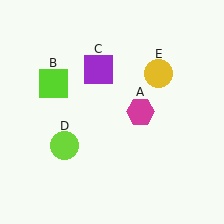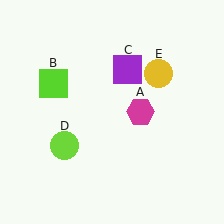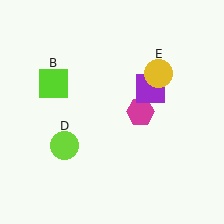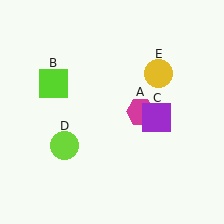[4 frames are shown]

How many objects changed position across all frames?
1 object changed position: purple square (object C).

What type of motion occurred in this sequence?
The purple square (object C) rotated clockwise around the center of the scene.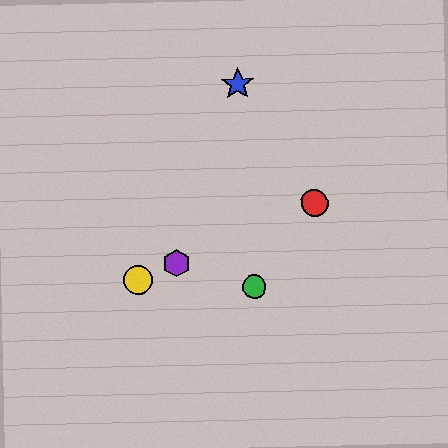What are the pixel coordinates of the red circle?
The red circle is at (315, 203).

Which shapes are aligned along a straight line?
The red circle, the yellow circle, the purple hexagon are aligned along a straight line.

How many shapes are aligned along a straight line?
3 shapes (the red circle, the yellow circle, the purple hexagon) are aligned along a straight line.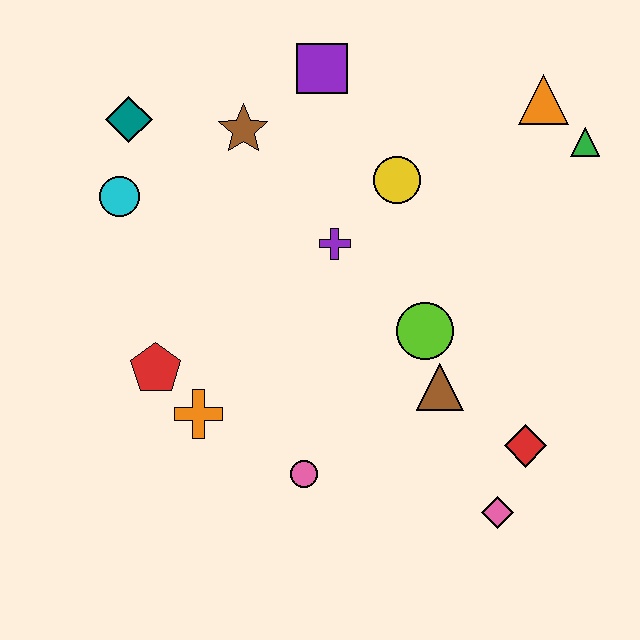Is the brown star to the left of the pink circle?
Yes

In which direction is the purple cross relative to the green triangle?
The purple cross is to the left of the green triangle.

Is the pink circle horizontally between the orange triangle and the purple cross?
No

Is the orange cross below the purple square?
Yes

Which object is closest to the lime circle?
The brown triangle is closest to the lime circle.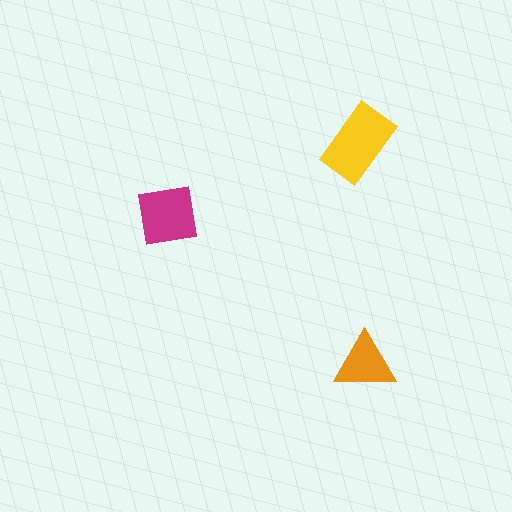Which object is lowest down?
The orange triangle is bottommost.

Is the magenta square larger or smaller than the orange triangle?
Larger.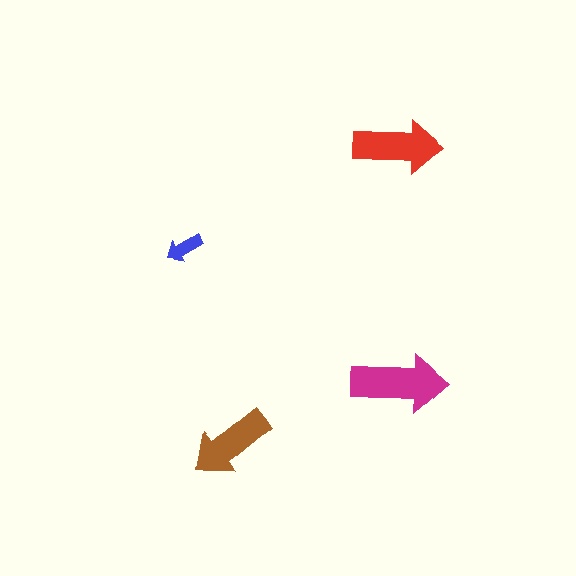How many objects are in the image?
There are 4 objects in the image.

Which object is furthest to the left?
The blue arrow is leftmost.